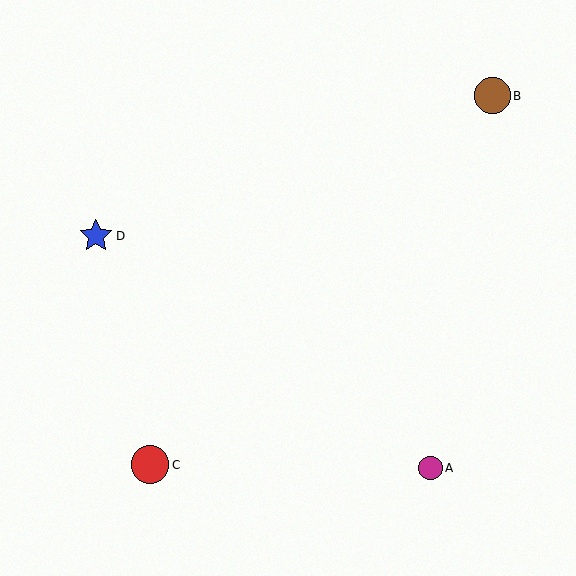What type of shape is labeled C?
Shape C is a red circle.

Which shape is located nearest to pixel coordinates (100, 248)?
The blue star (labeled D) at (96, 236) is nearest to that location.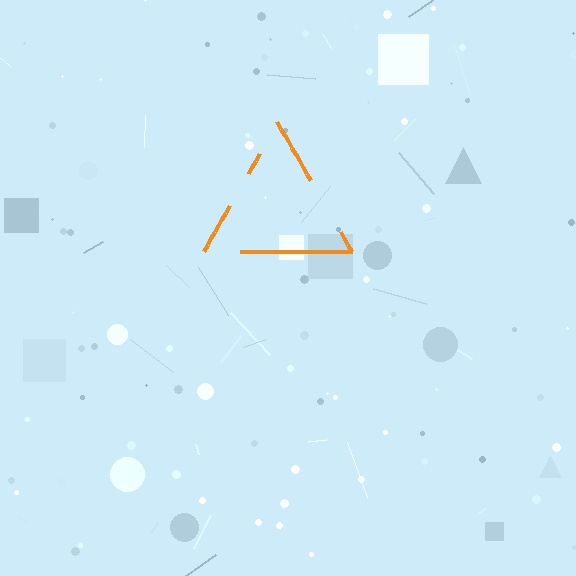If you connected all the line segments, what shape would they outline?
They would outline a triangle.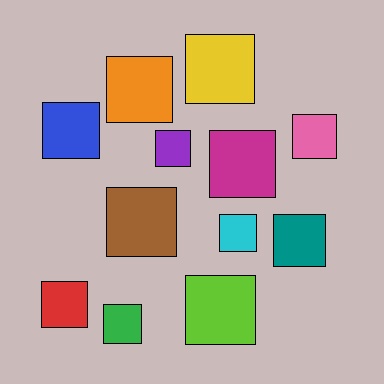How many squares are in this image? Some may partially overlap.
There are 12 squares.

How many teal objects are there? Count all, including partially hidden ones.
There is 1 teal object.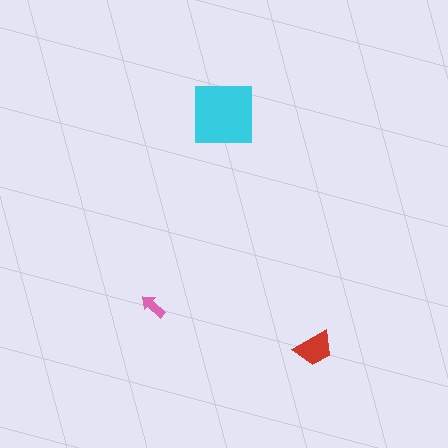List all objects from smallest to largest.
The pink arrow, the red trapezoid, the cyan square.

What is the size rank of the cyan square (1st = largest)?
1st.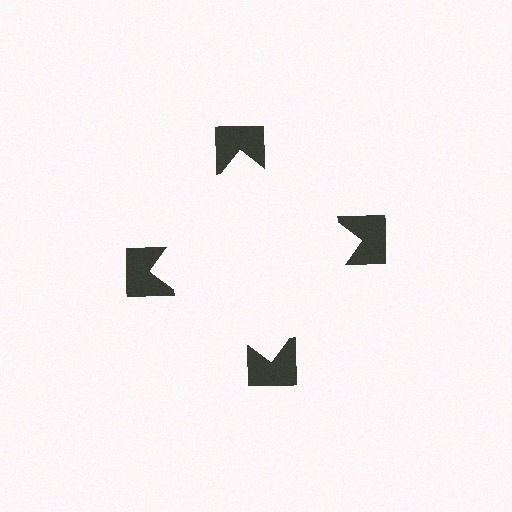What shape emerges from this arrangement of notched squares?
An illusory square — its edges are inferred from the aligned wedge cuts in the notched squares, not physically drawn.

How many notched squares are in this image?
There are 4 — one at each vertex of the illusory square.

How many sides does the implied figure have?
4 sides.